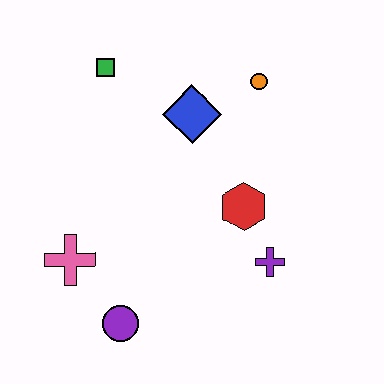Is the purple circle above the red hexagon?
No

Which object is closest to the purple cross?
The red hexagon is closest to the purple cross.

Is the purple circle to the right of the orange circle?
No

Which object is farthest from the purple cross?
The green square is farthest from the purple cross.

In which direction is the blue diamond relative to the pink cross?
The blue diamond is above the pink cross.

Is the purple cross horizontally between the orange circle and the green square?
No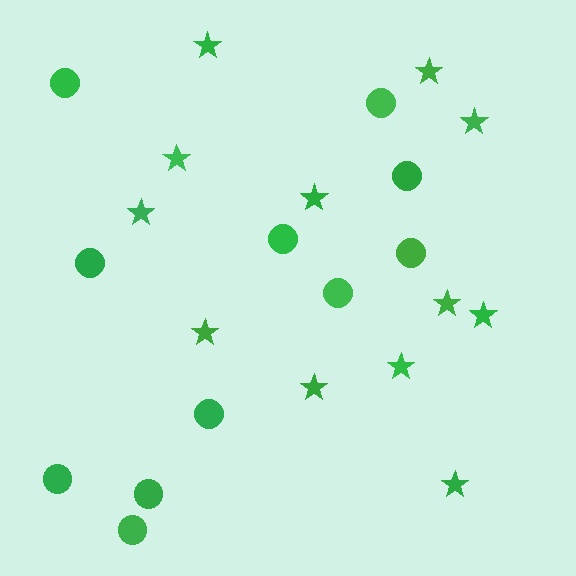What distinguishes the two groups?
There are 2 groups: one group of circles (11) and one group of stars (12).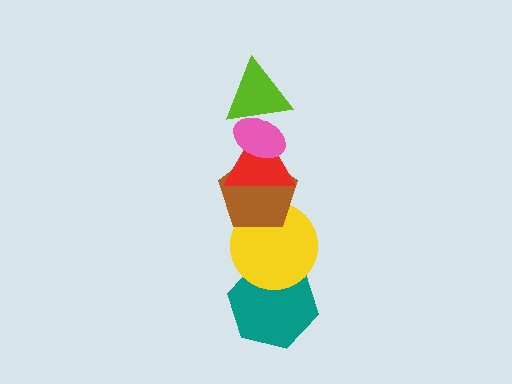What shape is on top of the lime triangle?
The pink ellipse is on top of the lime triangle.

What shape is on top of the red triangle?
The lime triangle is on top of the red triangle.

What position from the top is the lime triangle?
The lime triangle is 2nd from the top.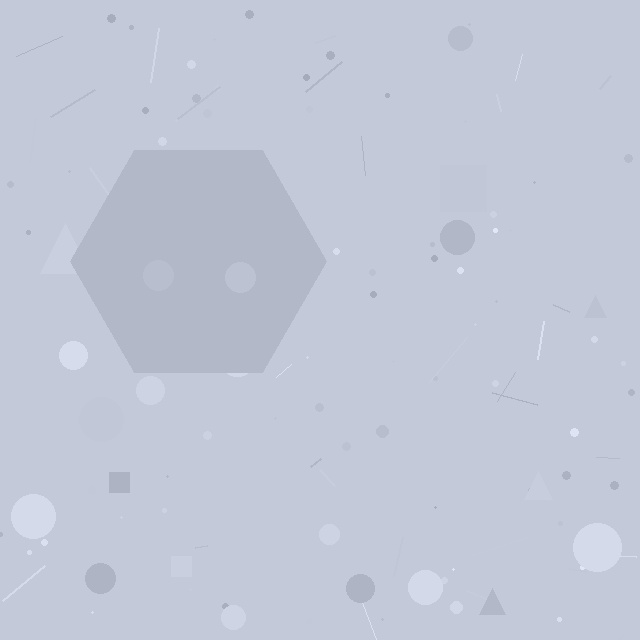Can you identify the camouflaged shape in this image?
The camouflaged shape is a hexagon.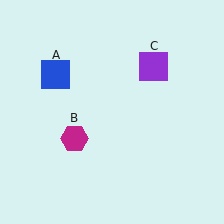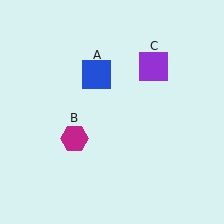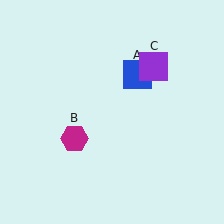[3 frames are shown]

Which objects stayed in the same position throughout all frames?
Magenta hexagon (object B) and purple square (object C) remained stationary.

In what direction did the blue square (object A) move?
The blue square (object A) moved right.